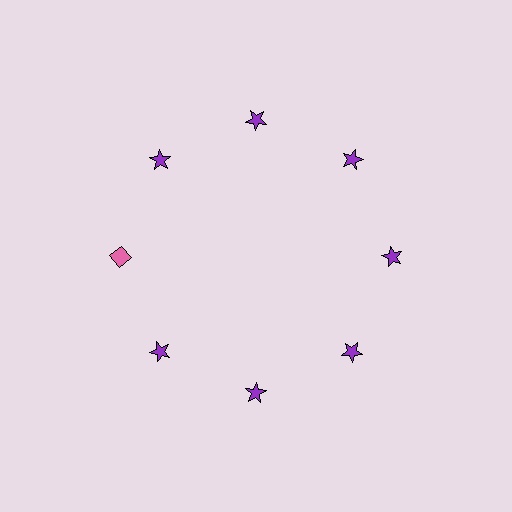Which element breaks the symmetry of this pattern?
The pink diamond at roughly the 9 o'clock position breaks the symmetry. All other shapes are purple stars.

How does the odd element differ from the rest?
It differs in both color (pink instead of purple) and shape (diamond instead of star).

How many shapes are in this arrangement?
There are 8 shapes arranged in a ring pattern.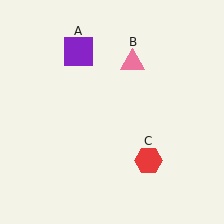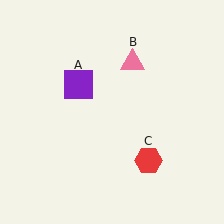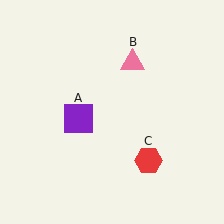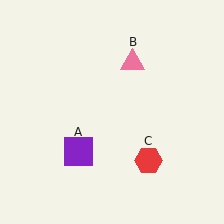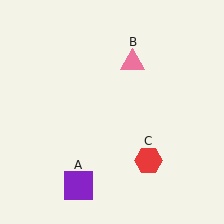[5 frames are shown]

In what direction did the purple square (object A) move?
The purple square (object A) moved down.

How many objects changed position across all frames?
1 object changed position: purple square (object A).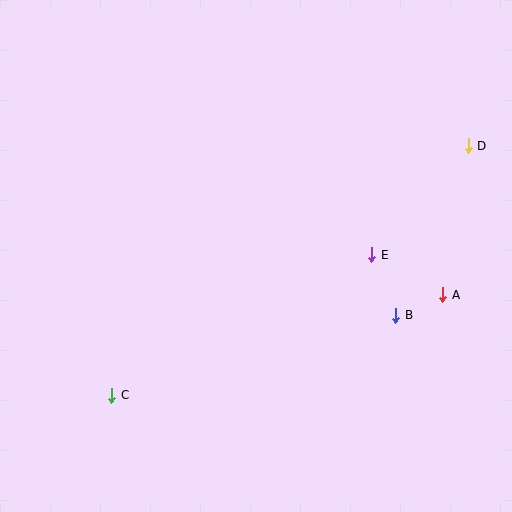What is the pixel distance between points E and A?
The distance between E and A is 82 pixels.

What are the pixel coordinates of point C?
Point C is at (112, 395).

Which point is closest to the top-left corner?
Point C is closest to the top-left corner.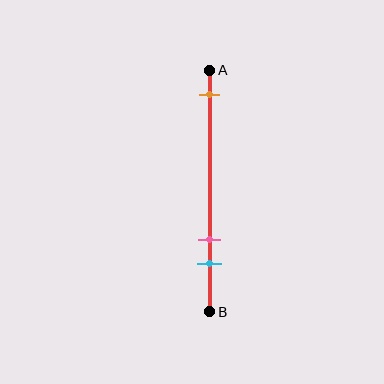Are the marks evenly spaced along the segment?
No, the marks are not evenly spaced.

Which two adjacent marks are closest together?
The pink and cyan marks are the closest adjacent pair.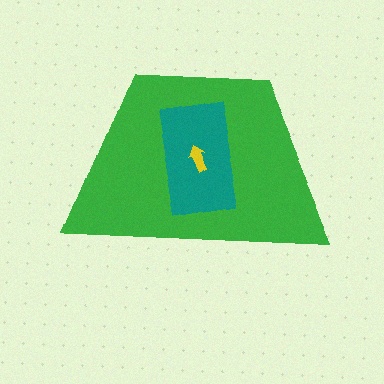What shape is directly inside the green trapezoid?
The teal rectangle.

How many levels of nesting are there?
3.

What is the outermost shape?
The green trapezoid.